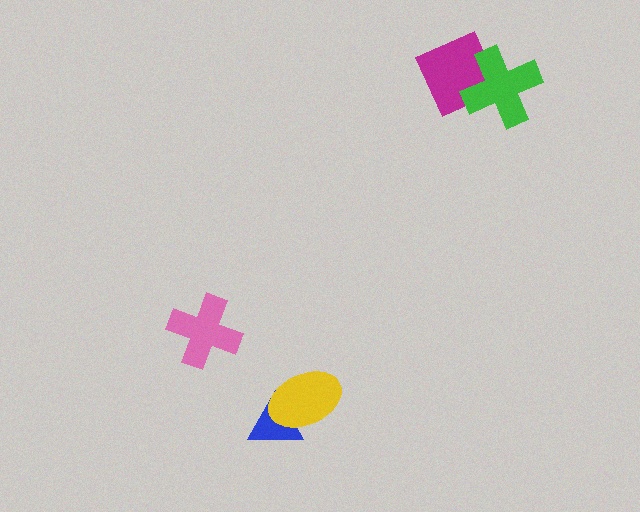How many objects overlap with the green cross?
1 object overlaps with the green cross.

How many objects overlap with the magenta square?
1 object overlaps with the magenta square.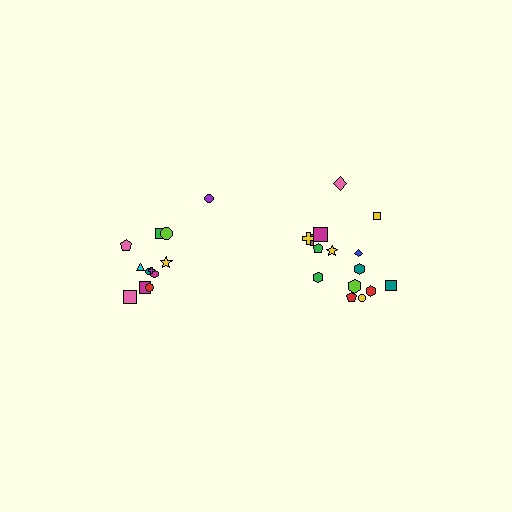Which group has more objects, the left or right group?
The right group.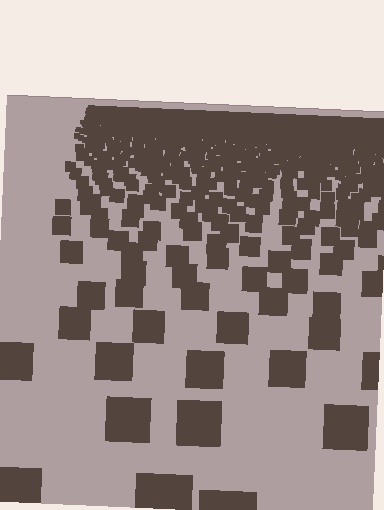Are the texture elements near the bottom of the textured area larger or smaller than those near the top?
Larger. Near the bottom, elements are closer to the viewer and appear at a bigger on-screen size.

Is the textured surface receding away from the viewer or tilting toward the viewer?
The surface is receding away from the viewer. Texture elements get smaller and denser toward the top.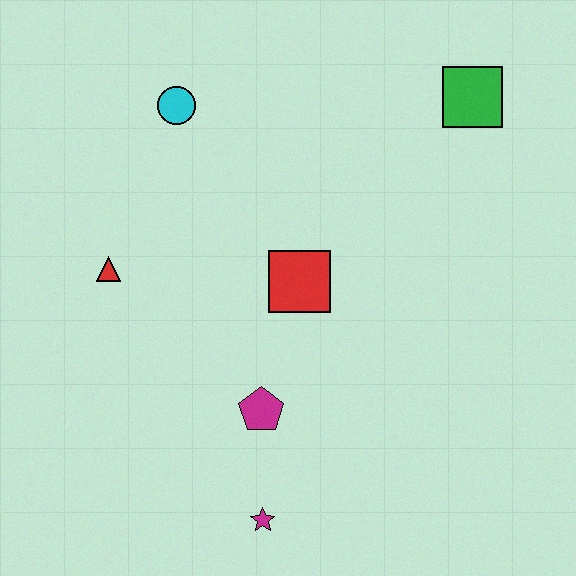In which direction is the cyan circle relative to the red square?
The cyan circle is above the red square.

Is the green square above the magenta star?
Yes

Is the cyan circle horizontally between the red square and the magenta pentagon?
No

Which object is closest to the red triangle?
The cyan circle is closest to the red triangle.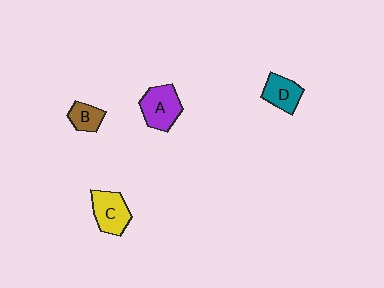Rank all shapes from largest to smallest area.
From largest to smallest: A (purple), C (yellow), D (teal), B (brown).